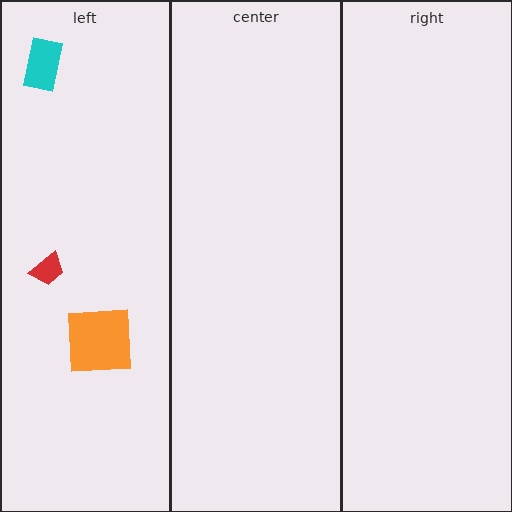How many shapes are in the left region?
3.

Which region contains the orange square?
The left region.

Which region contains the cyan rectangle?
The left region.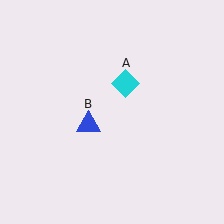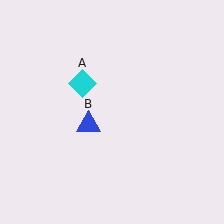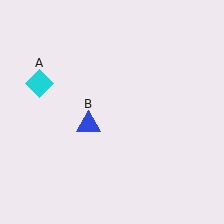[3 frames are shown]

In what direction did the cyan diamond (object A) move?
The cyan diamond (object A) moved left.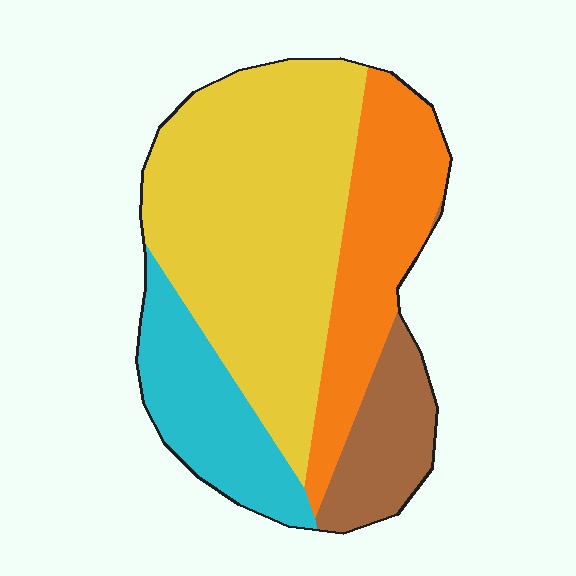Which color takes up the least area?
Brown, at roughly 10%.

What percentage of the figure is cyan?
Cyan covers about 15% of the figure.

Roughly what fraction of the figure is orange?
Orange takes up about one fifth (1/5) of the figure.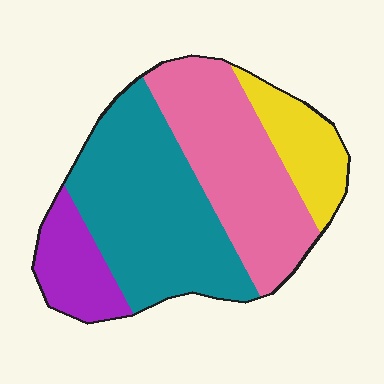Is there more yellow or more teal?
Teal.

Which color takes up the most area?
Teal, at roughly 40%.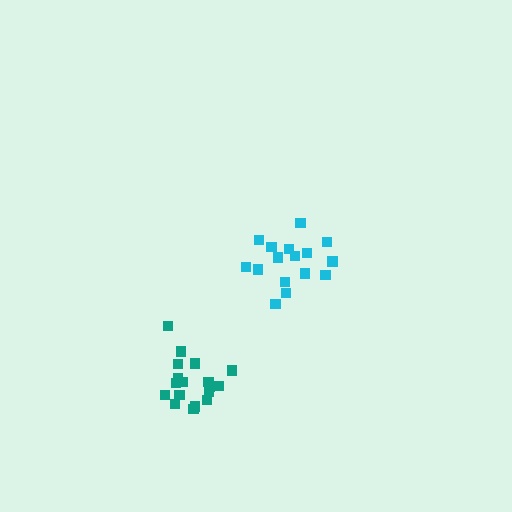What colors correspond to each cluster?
The clusters are colored: teal, cyan.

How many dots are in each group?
Group 1: 19 dots, Group 2: 16 dots (35 total).